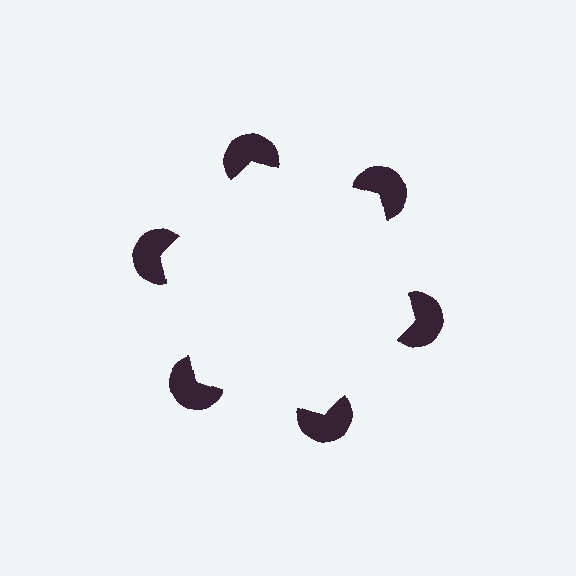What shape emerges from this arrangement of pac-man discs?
An illusory hexagon — its edges are inferred from the aligned wedge cuts in the pac-man discs, not physically drawn.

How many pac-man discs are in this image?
There are 6 — one at each vertex of the illusory hexagon.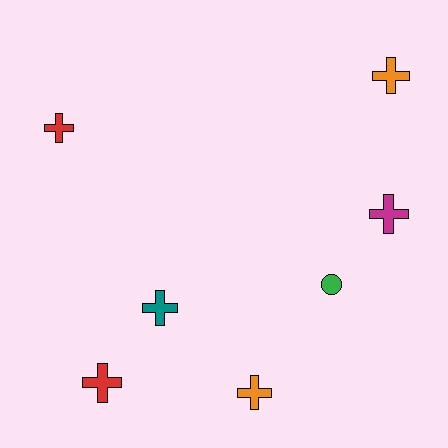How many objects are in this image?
There are 7 objects.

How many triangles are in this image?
There are no triangles.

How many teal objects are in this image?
There is 1 teal object.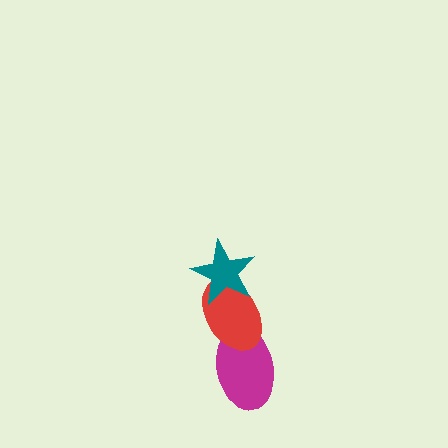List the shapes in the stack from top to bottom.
From top to bottom: the teal star, the red ellipse, the magenta ellipse.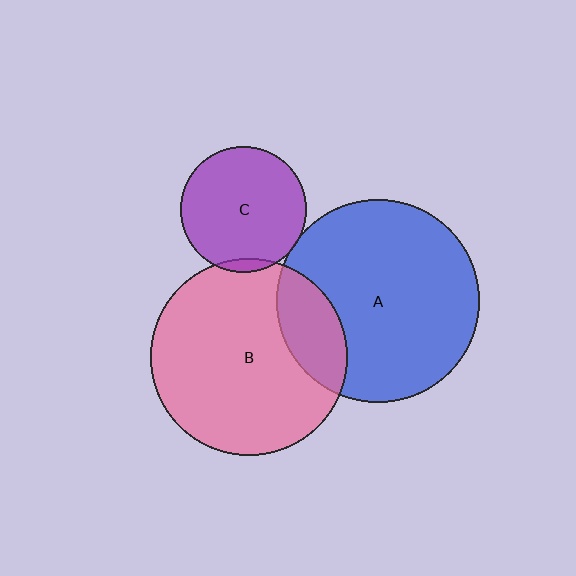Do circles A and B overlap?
Yes.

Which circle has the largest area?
Circle A (blue).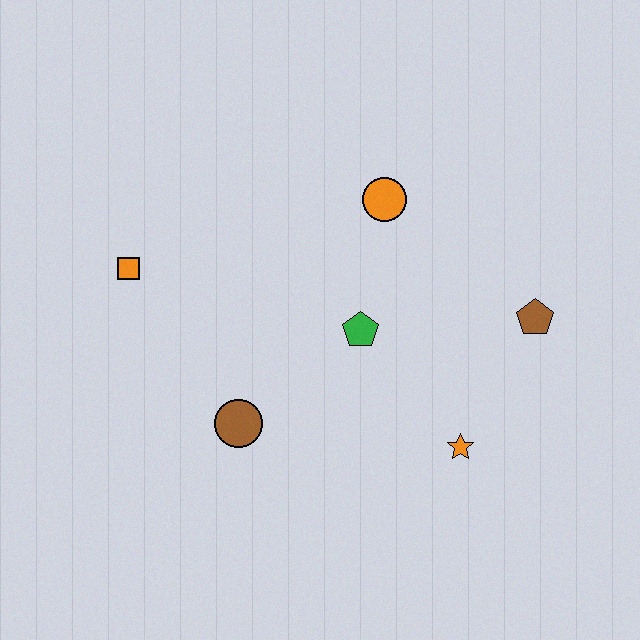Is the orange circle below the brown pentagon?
No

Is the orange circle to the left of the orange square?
No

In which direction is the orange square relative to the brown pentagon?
The orange square is to the left of the brown pentagon.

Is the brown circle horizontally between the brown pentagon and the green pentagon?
No